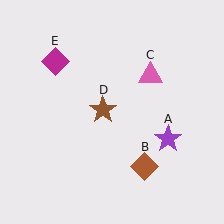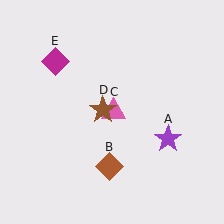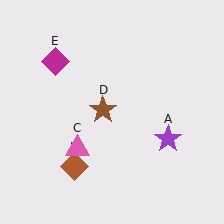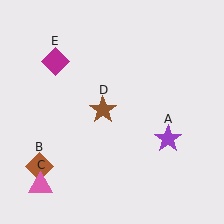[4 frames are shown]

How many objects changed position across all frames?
2 objects changed position: brown diamond (object B), pink triangle (object C).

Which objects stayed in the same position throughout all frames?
Purple star (object A) and brown star (object D) and magenta diamond (object E) remained stationary.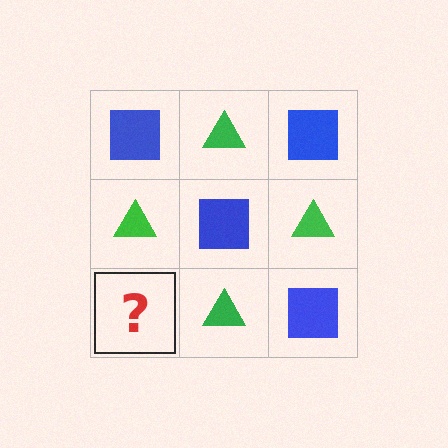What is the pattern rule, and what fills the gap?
The rule is that it alternates blue square and green triangle in a checkerboard pattern. The gap should be filled with a blue square.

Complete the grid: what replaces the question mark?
The question mark should be replaced with a blue square.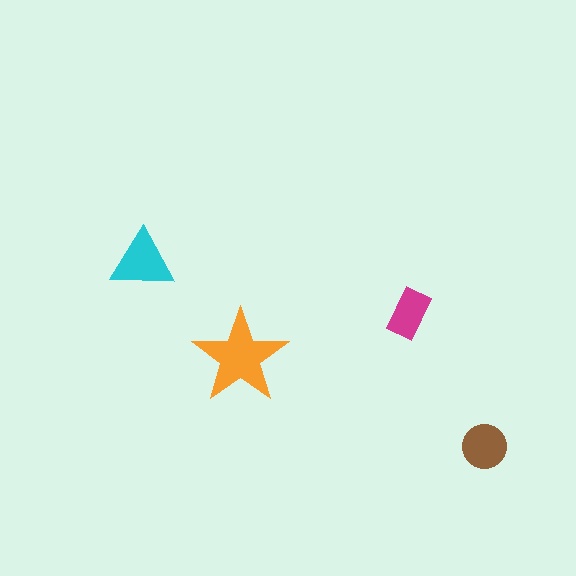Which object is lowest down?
The brown circle is bottommost.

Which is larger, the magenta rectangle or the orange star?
The orange star.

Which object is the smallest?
The magenta rectangle.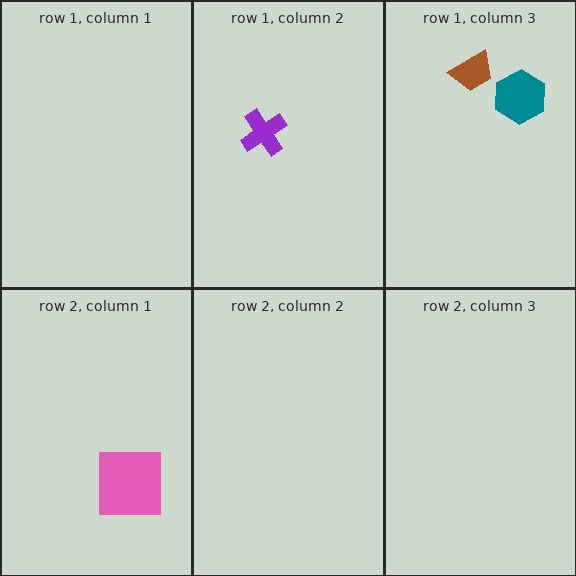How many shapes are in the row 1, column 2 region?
1.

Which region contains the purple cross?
The row 1, column 2 region.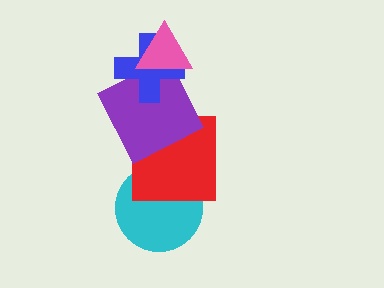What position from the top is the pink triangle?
The pink triangle is 1st from the top.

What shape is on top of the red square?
The purple square is on top of the red square.